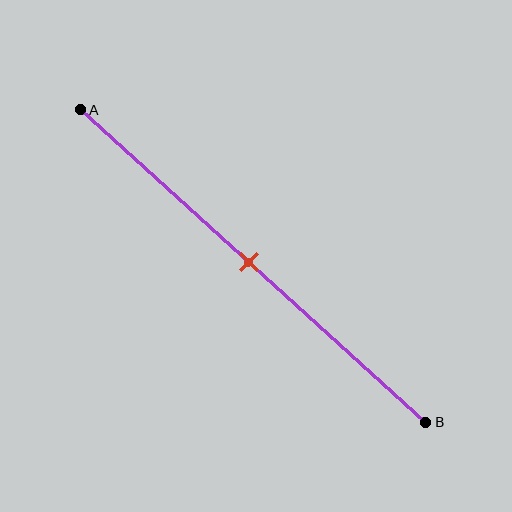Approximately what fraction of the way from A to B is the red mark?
The red mark is approximately 50% of the way from A to B.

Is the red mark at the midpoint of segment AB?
Yes, the mark is approximately at the midpoint.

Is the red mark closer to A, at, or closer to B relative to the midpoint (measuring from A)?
The red mark is approximately at the midpoint of segment AB.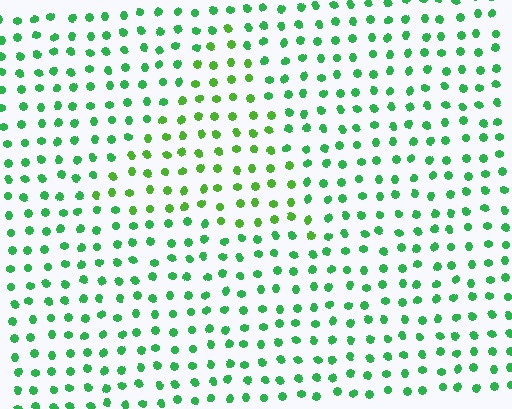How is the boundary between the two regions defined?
The boundary is defined purely by a slight shift in hue (about 27 degrees). Spacing, size, and orientation are identical on both sides.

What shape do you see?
I see a triangle.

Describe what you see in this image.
The image is filled with small green elements in a uniform arrangement. A triangle-shaped region is visible where the elements are tinted to a slightly different hue, forming a subtle color boundary.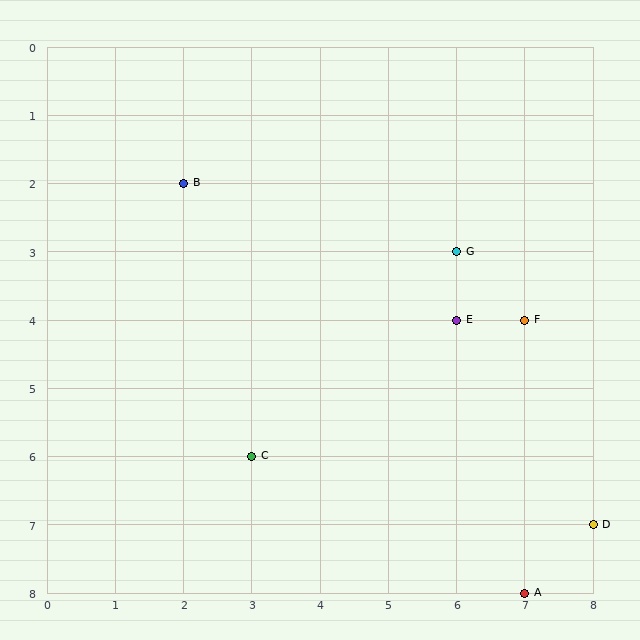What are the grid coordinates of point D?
Point D is at grid coordinates (8, 7).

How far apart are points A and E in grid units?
Points A and E are 1 column and 4 rows apart (about 4.1 grid units diagonally).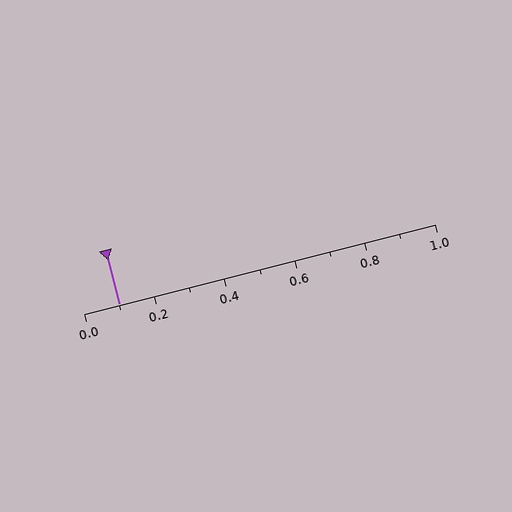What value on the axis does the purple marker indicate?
The marker indicates approximately 0.1.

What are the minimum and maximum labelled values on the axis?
The axis runs from 0.0 to 1.0.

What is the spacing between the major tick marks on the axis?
The major ticks are spaced 0.2 apart.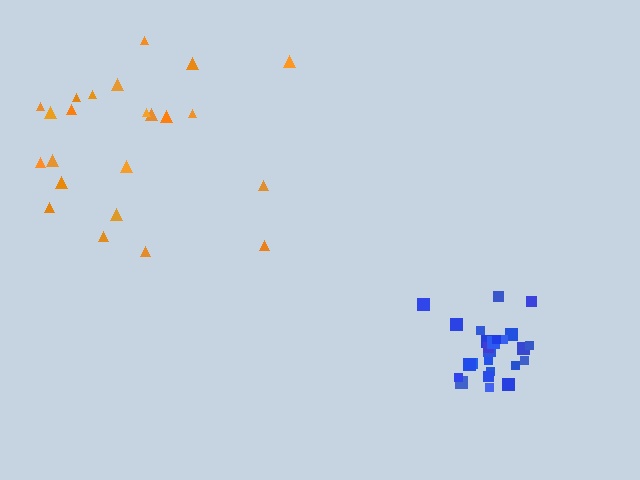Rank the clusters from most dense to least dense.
blue, orange.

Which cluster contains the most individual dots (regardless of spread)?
Blue (26).